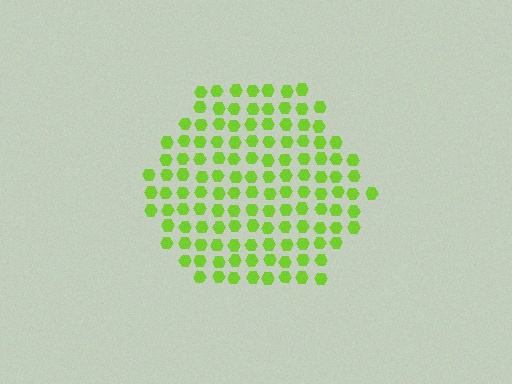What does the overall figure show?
The overall figure shows a hexagon.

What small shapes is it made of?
It is made of small hexagons.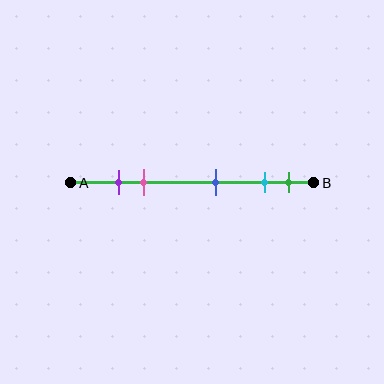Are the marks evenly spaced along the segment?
No, the marks are not evenly spaced.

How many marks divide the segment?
There are 5 marks dividing the segment.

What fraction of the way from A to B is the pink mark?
The pink mark is approximately 30% (0.3) of the way from A to B.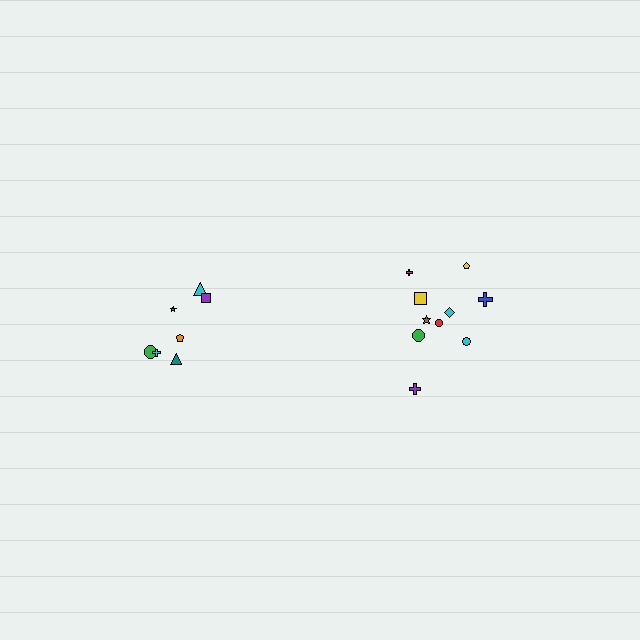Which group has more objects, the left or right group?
The right group.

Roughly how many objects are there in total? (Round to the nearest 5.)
Roughly 15 objects in total.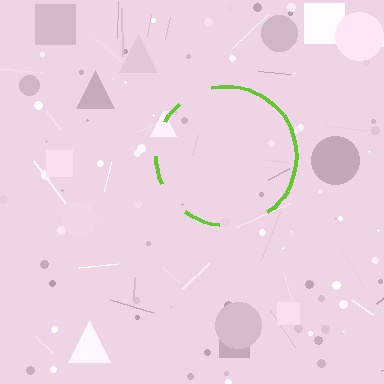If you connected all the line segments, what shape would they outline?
They would outline a circle.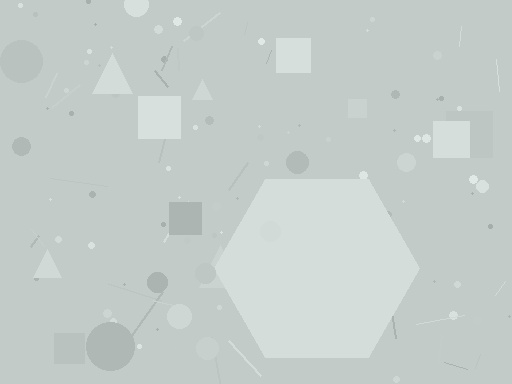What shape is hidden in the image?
A hexagon is hidden in the image.